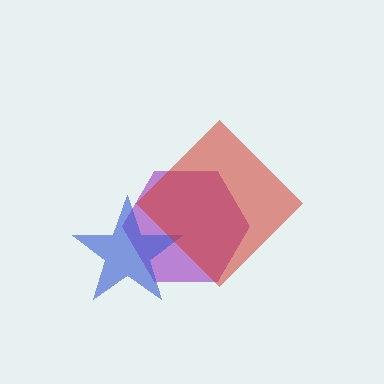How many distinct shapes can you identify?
There are 3 distinct shapes: a purple hexagon, a blue star, a red diamond.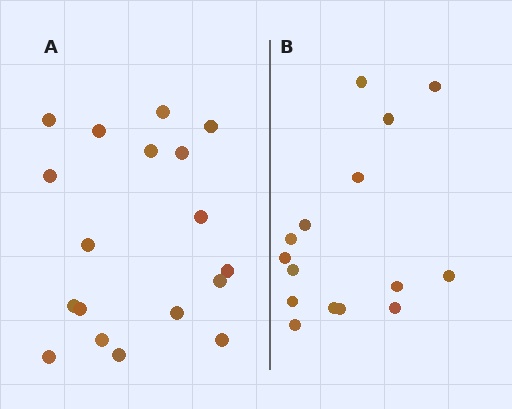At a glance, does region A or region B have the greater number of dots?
Region A (the left region) has more dots.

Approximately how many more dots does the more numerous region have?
Region A has just a few more — roughly 2 or 3 more dots than region B.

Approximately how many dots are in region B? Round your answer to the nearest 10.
About 20 dots. (The exact count is 15, which rounds to 20.)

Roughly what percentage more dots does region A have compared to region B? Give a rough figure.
About 20% more.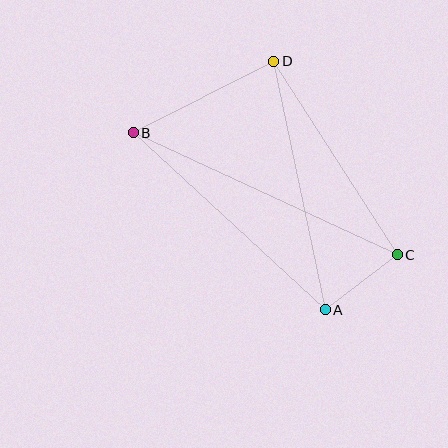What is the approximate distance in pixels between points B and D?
The distance between B and D is approximately 158 pixels.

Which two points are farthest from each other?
Points B and C are farthest from each other.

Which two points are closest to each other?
Points A and C are closest to each other.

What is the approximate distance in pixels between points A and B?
The distance between A and B is approximately 261 pixels.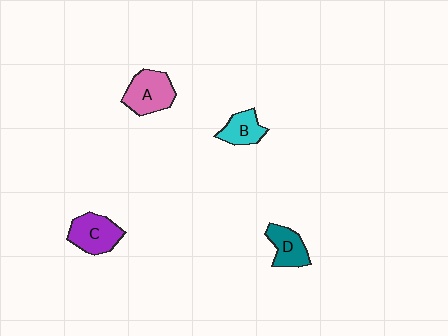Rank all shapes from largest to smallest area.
From largest to smallest: A (pink), C (purple), D (teal), B (cyan).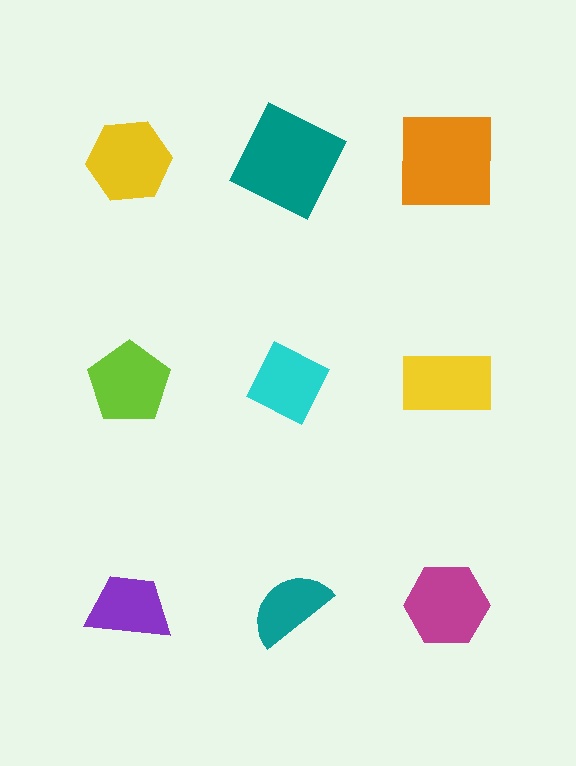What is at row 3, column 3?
A magenta hexagon.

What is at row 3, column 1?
A purple trapezoid.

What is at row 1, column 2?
A teal square.